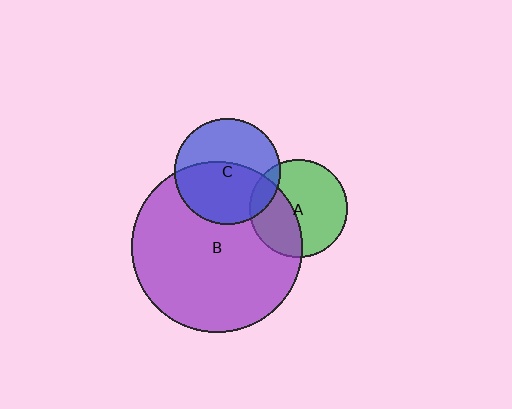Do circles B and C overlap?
Yes.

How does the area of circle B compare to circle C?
Approximately 2.6 times.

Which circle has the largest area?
Circle B (purple).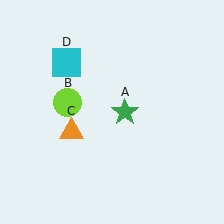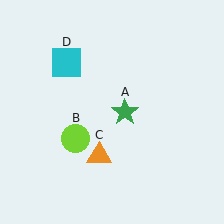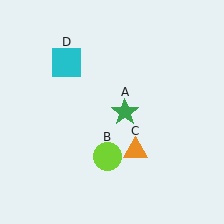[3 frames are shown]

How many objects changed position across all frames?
2 objects changed position: lime circle (object B), orange triangle (object C).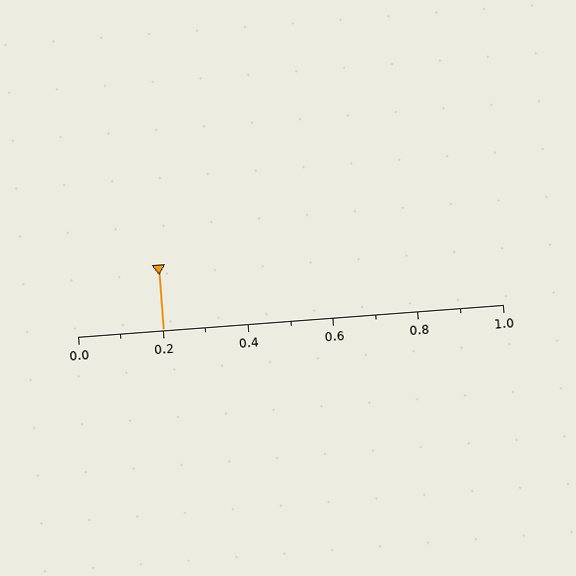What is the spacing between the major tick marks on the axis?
The major ticks are spaced 0.2 apart.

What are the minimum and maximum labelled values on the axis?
The axis runs from 0.0 to 1.0.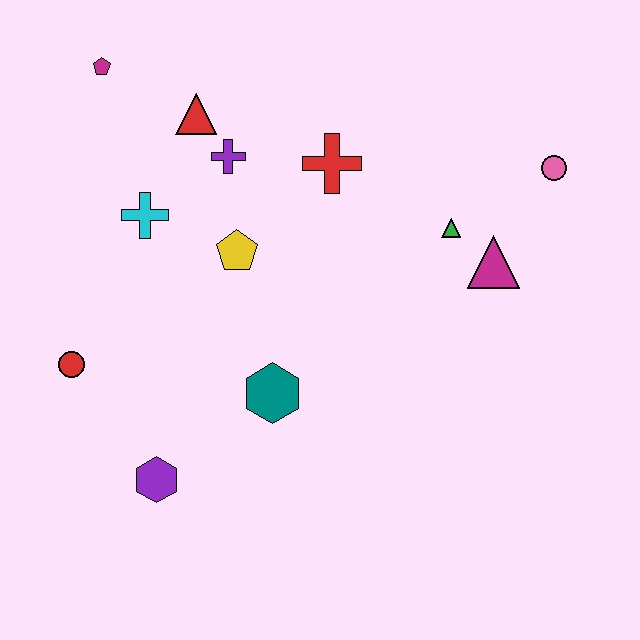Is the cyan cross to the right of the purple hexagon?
No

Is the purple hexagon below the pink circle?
Yes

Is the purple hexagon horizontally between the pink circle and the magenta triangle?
No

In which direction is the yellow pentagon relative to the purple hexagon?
The yellow pentagon is above the purple hexagon.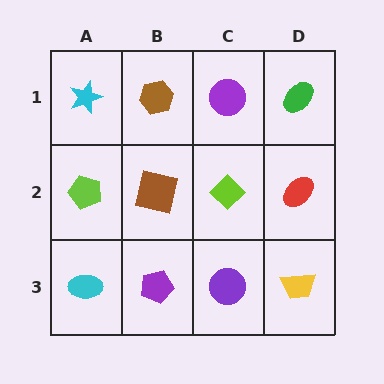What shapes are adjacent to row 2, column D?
A green ellipse (row 1, column D), a yellow trapezoid (row 3, column D), a lime diamond (row 2, column C).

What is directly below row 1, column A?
A lime pentagon.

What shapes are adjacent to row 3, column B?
A brown square (row 2, column B), a cyan ellipse (row 3, column A), a purple circle (row 3, column C).